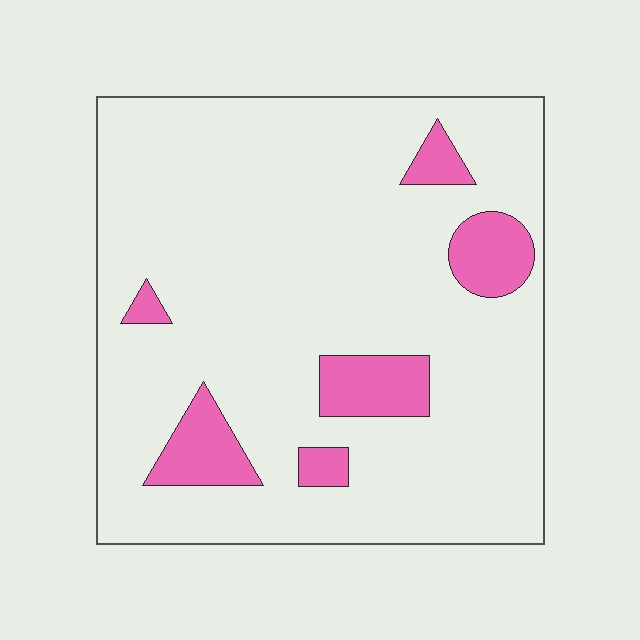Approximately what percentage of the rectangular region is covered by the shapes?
Approximately 15%.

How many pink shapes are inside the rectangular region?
6.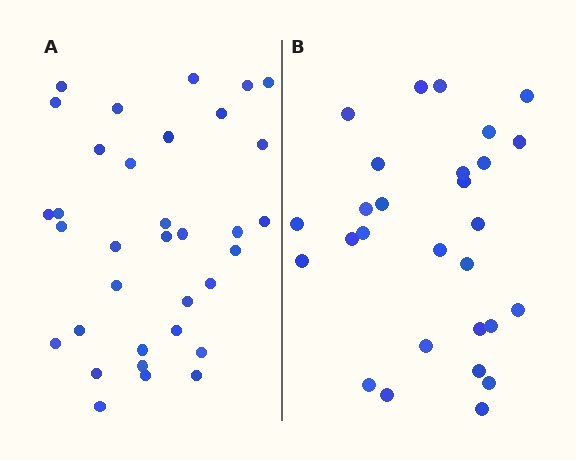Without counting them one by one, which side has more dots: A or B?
Region A (the left region) has more dots.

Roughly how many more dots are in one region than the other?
Region A has about 6 more dots than region B.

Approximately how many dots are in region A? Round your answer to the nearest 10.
About 30 dots. (The exact count is 34, which rounds to 30.)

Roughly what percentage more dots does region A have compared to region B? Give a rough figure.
About 20% more.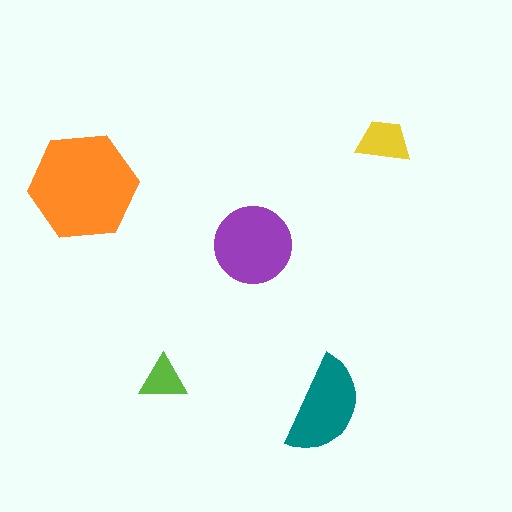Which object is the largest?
The orange hexagon.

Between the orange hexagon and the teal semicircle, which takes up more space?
The orange hexagon.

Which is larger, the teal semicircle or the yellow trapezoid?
The teal semicircle.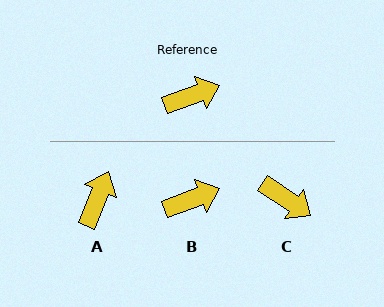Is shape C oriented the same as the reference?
No, it is off by about 54 degrees.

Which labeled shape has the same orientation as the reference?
B.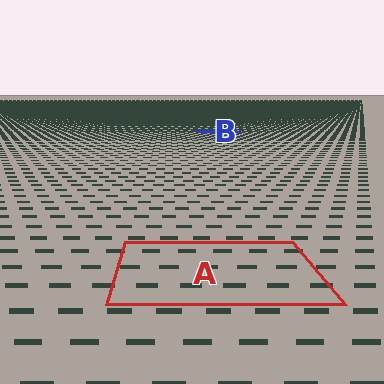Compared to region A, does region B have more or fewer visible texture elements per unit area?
Region B has more texture elements per unit area — they are packed more densely because it is farther away.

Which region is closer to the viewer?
Region A is closer. The texture elements there are larger and more spread out.